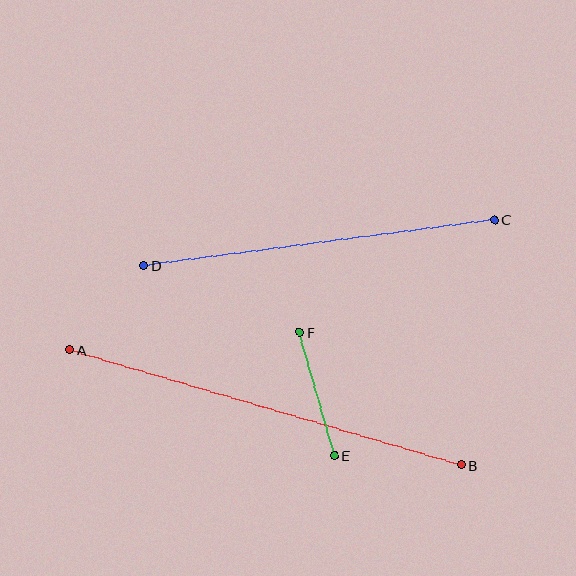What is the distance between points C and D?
The distance is approximately 354 pixels.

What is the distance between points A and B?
The distance is approximately 408 pixels.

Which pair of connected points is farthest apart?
Points A and B are farthest apart.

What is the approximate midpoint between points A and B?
The midpoint is at approximately (265, 407) pixels.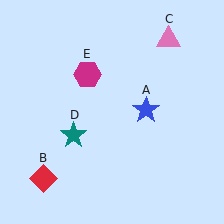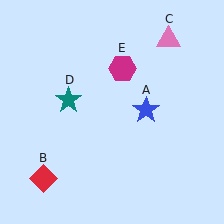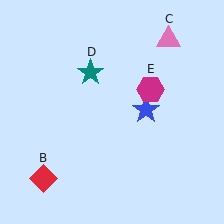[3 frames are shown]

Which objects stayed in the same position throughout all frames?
Blue star (object A) and red diamond (object B) and pink triangle (object C) remained stationary.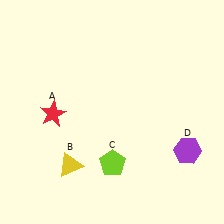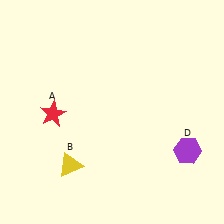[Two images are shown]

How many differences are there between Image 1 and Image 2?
There is 1 difference between the two images.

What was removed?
The lime pentagon (C) was removed in Image 2.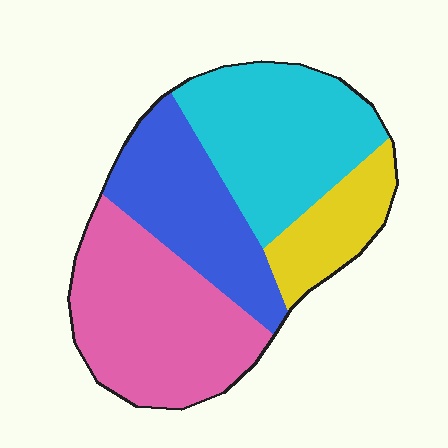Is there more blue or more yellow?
Blue.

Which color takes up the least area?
Yellow, at roughly 15%.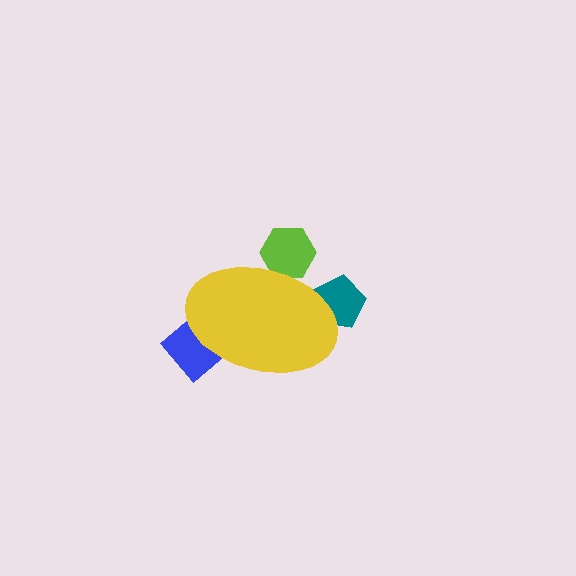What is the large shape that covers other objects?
A yellow ellipse.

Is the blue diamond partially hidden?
Yes, the blue diamond is partially hidden behind the yellow ellipse.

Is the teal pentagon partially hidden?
Yes, the teal pentagon is partially hidden behind the yellow ellipse.